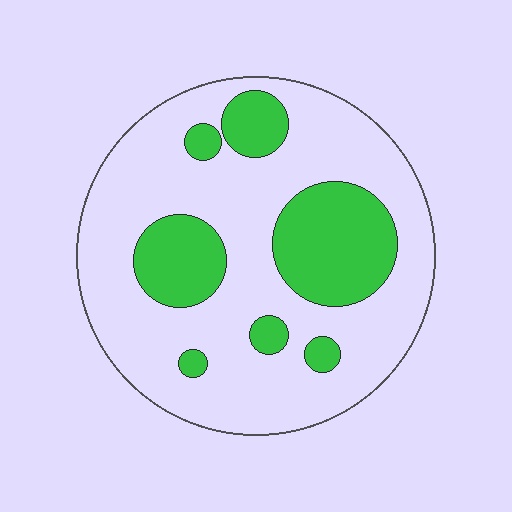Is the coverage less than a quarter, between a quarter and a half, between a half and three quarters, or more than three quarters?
Between a quarter and a half.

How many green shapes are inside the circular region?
7.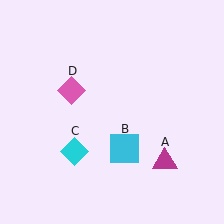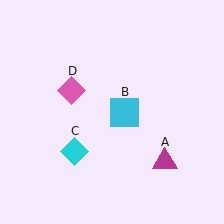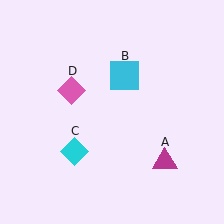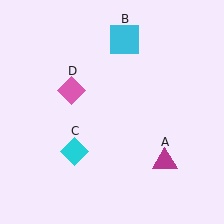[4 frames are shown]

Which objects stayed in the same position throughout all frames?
Magenta triangle (object A) and cyan diamond (object C) and pink diamond (object D) remained stationary.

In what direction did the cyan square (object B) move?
The cyan square (object B) moved up.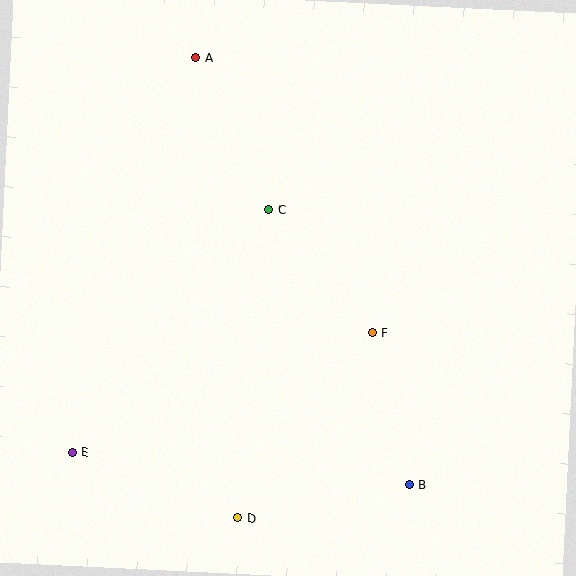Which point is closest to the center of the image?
Point C at (269, 209) is closest to the center.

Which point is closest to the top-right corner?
Point C is closest to the top-right corner.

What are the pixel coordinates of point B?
Point B is at (409, 484).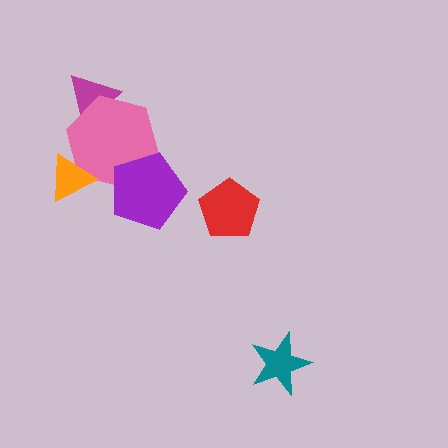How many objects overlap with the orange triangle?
1 object overlaps with the orange triangle.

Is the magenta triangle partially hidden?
Yes, it is partially covered by another shape.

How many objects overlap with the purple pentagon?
1 object overlaps with the purple pentagon.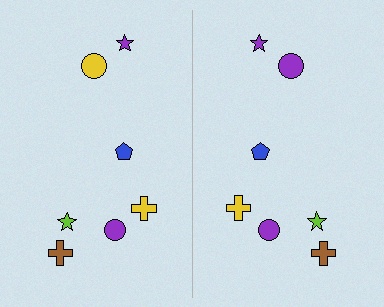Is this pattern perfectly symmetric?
No, the pattern is not perfectly symmetric. The purple circle on the right side breaks the symmetry — its mirror counterpart is yellow.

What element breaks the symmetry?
The purple circle on the right side breaks the symmetry — its mirror counterpart is yellow.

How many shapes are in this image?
There are 14 shapes in this image.